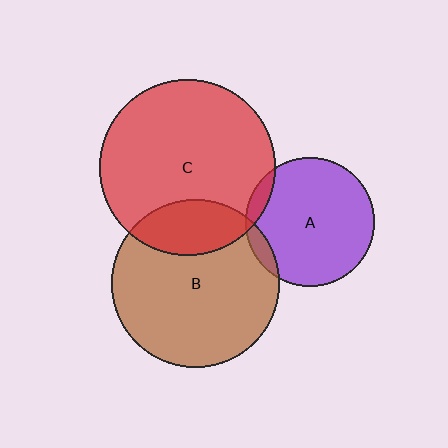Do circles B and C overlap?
Yes.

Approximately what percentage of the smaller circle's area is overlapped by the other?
Approximately 20%.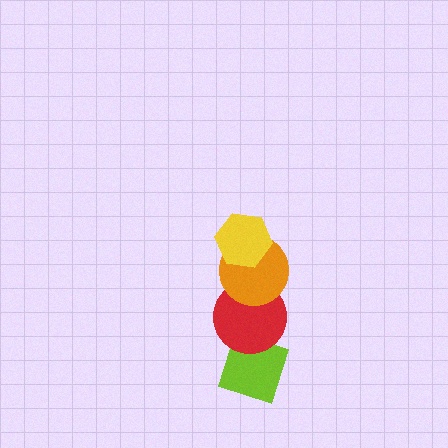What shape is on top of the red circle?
The orange circle is on top of the red circle.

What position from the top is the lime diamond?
The lime diamond is 4th from the top.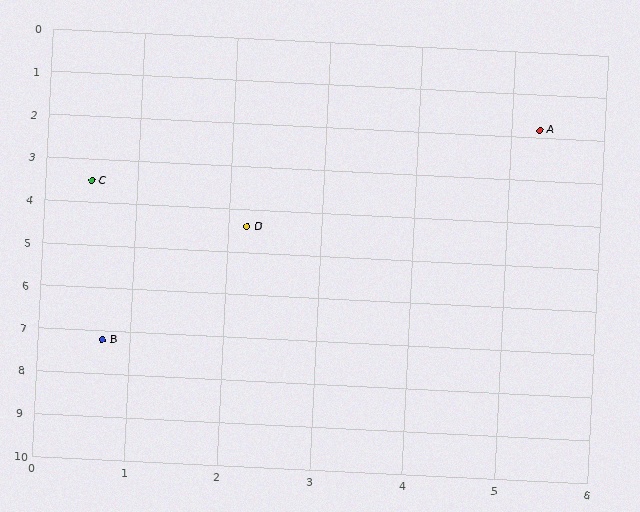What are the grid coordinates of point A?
Point A is at approximately (5.3, 1.8).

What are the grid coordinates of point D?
Point D is at approximately (2.2, 4.4).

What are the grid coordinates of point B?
Point B is at approximately (0.7, 7.2).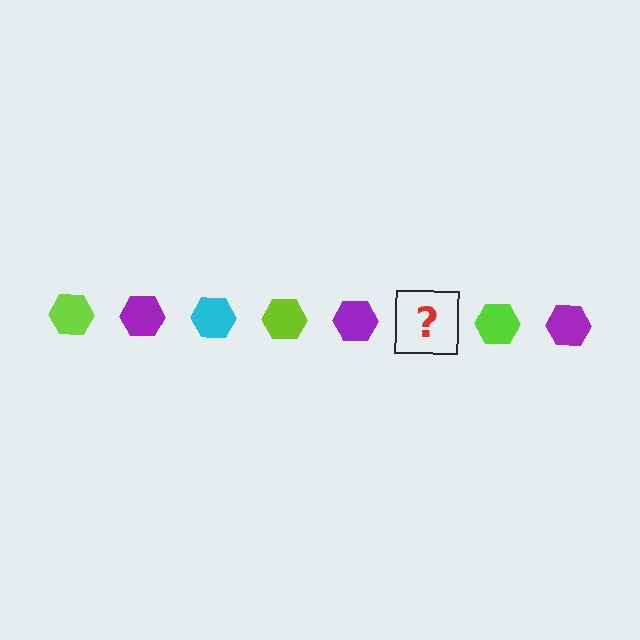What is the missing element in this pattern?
The missing element is a cyan hexagon.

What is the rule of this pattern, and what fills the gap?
The rule is that the pattern cycles through lime, purple, cyan hexagons. The gap should be filled with a cyan hexagon.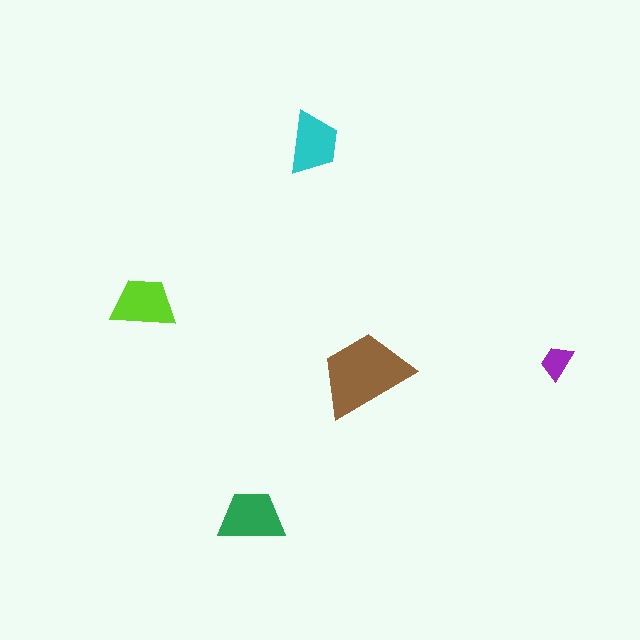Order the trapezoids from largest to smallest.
the brown one, the green one, the lime one, the cyan one, the purple one.